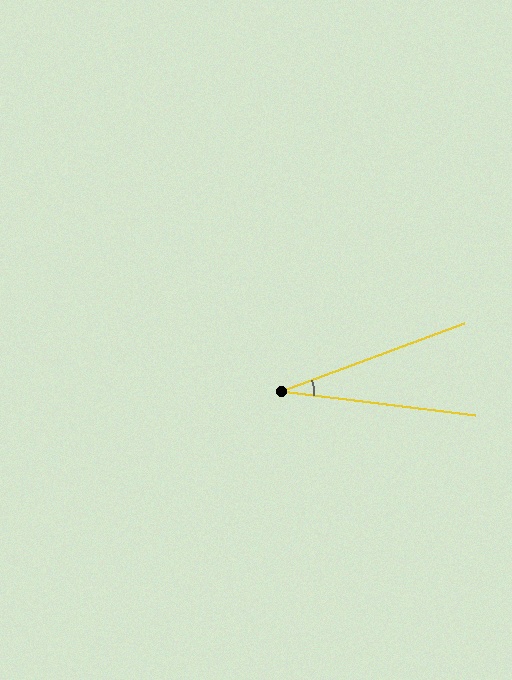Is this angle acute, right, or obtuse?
It is acute.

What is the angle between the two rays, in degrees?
Approximately 28 degrees.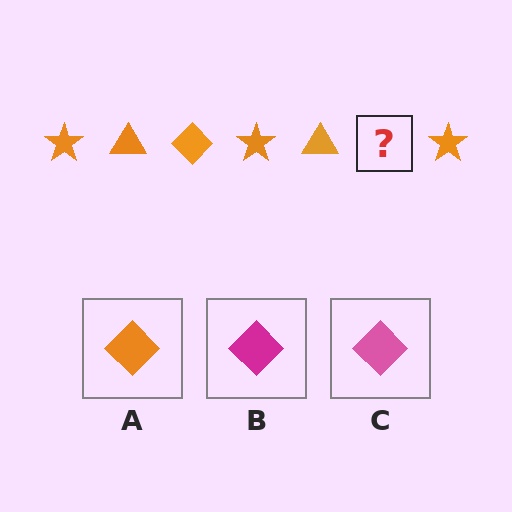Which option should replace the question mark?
Option A.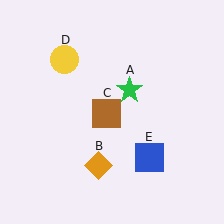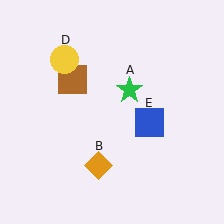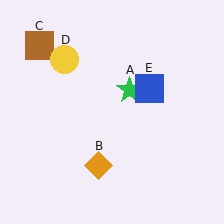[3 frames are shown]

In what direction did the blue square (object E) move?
The blue square (object E) moved up.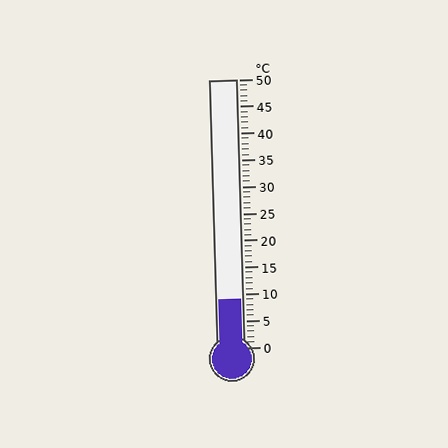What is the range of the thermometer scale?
The thermometer scale ranges from 0°C to 50°C.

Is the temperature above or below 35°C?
The temperature is below 35°C.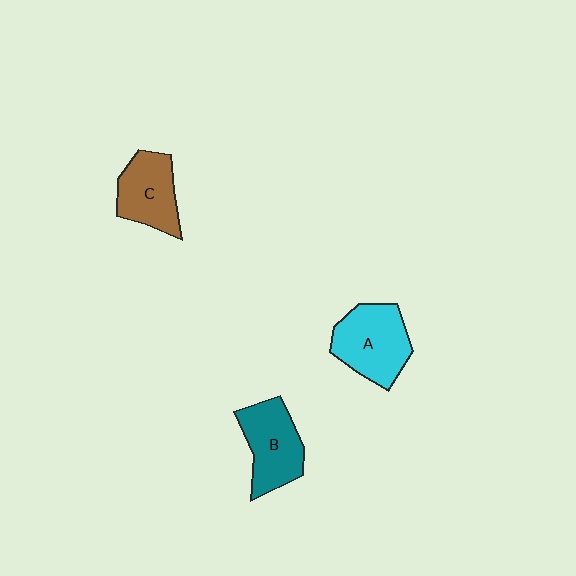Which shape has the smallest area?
Shape C (brown).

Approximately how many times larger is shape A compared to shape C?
Approximately 1.2 times.